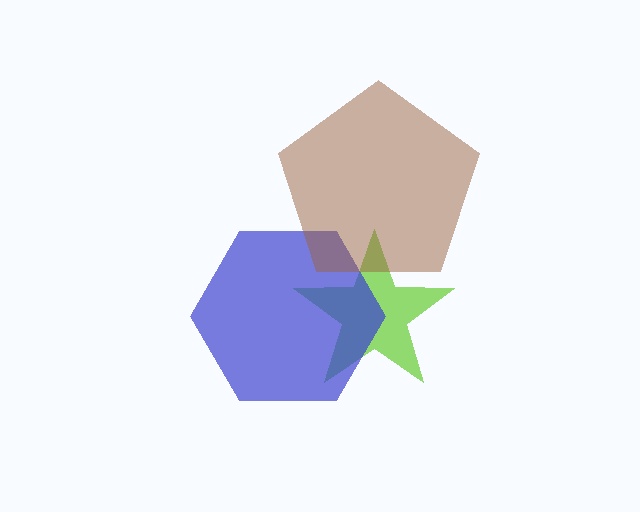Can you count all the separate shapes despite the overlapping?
Yes, there are 3 separate shapes.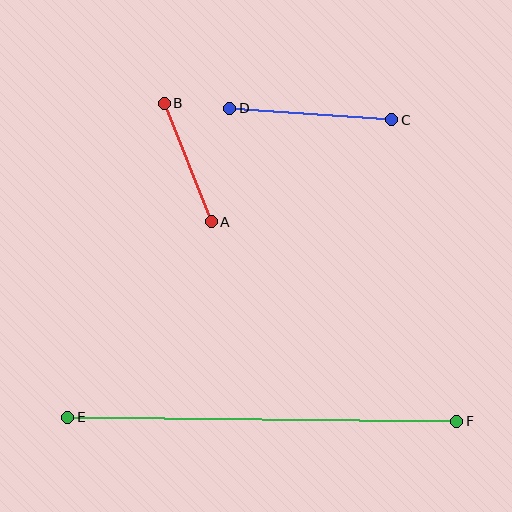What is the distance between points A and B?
The distance is approximately 128 pixels.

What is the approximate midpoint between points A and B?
The midpoint is at approximately (188, 162) pixels.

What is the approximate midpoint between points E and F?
The midpoint is at approximately (262, 419) pixels.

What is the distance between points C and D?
The distance is approximately 162 pixels.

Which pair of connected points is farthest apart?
Points E and F are farthest apart.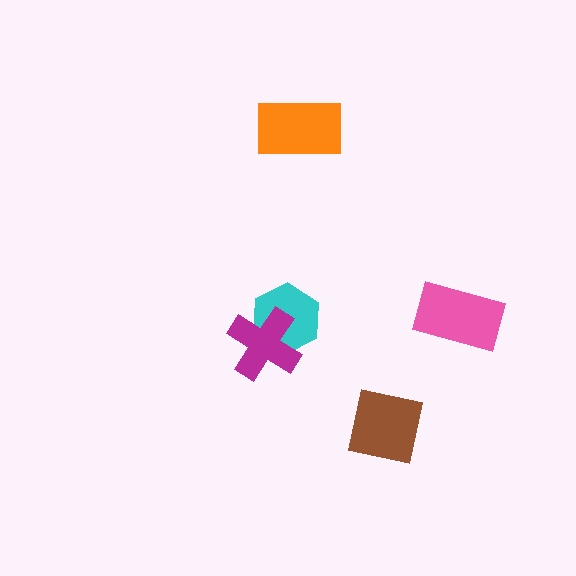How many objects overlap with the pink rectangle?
0 objects overlap with the pink rectangle.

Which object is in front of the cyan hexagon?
The magenta cross is in front of the cyan hexagon.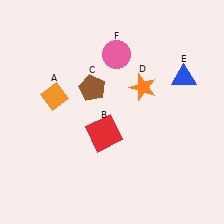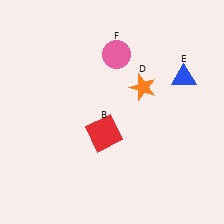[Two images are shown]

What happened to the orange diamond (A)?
The orange diamond (A) was removed in Image 2. It was in the top-left area of Image 1.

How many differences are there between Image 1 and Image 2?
There are 2 differences between the two images.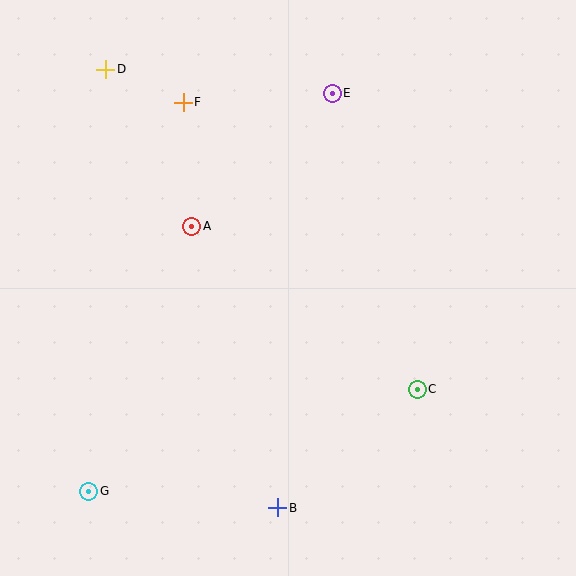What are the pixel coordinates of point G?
Point G is at (89, 491).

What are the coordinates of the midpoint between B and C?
The midpoint between B and C is at (347, 449).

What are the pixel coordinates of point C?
Point C is at (417, 389).